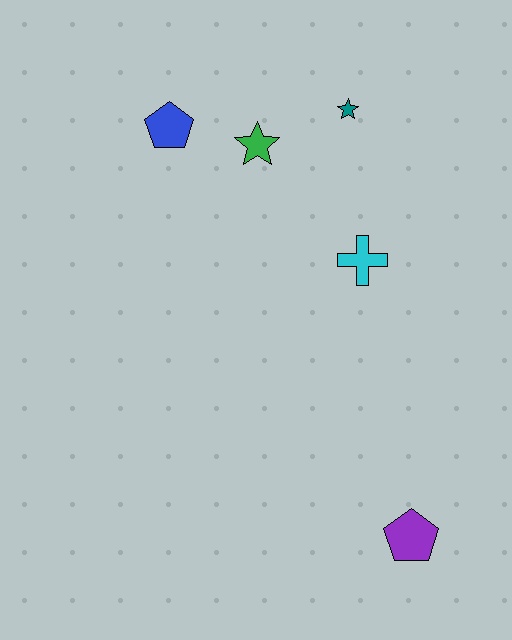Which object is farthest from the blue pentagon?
The purple pentagon is farthest from the blue pentagon.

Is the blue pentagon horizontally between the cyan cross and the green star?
No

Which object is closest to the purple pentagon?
The cyan cross is closest to the purple pentagon.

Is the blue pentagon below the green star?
No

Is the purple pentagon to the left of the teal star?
No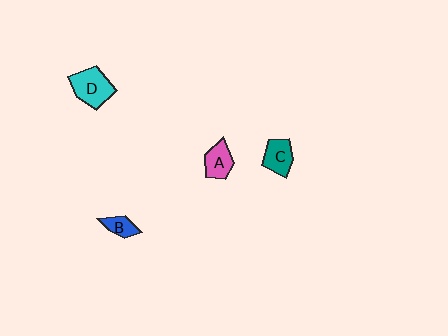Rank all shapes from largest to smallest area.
From largest to smallest: D (cyan), C (teal), A (pink), B (blue).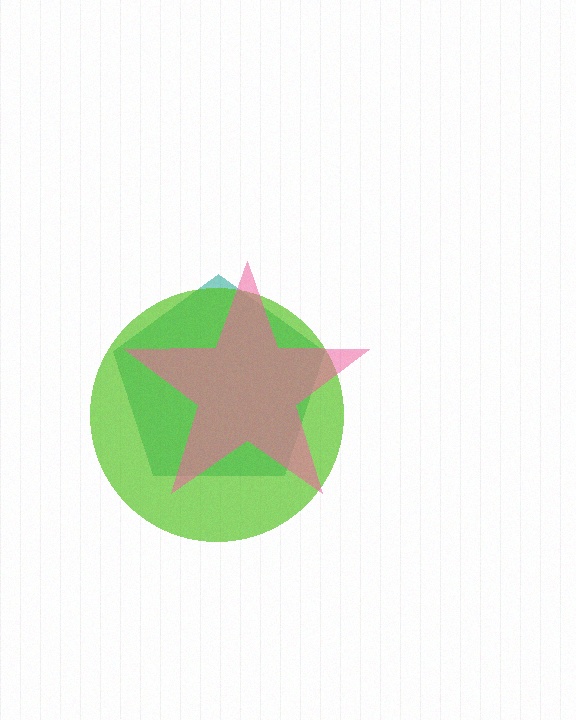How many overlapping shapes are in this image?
There are 3 overlapping shapes in the image.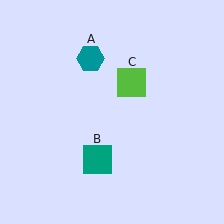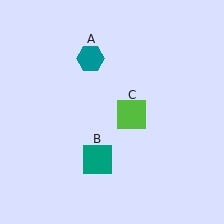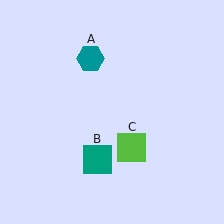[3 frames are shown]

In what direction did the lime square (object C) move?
The lime square (object C) moved down.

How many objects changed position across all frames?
1 object changed position: lime square (object C).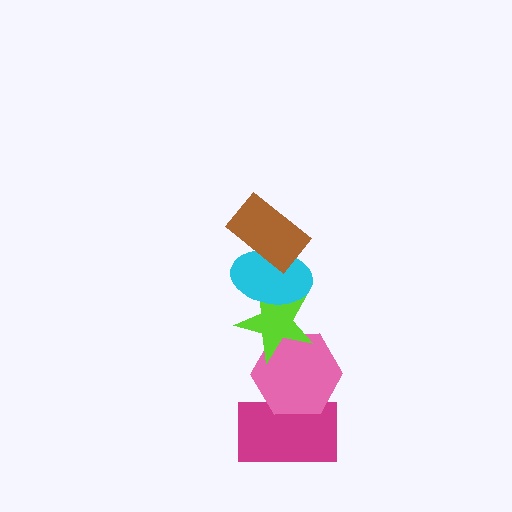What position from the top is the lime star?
The lime star is 3rd from the top.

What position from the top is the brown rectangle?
The brown rectangle is 1st from the top.